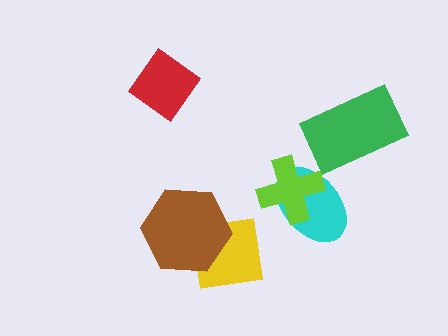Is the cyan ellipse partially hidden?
Yes, it is partially covered by another shape.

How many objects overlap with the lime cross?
1 object overlaps with the lime cross.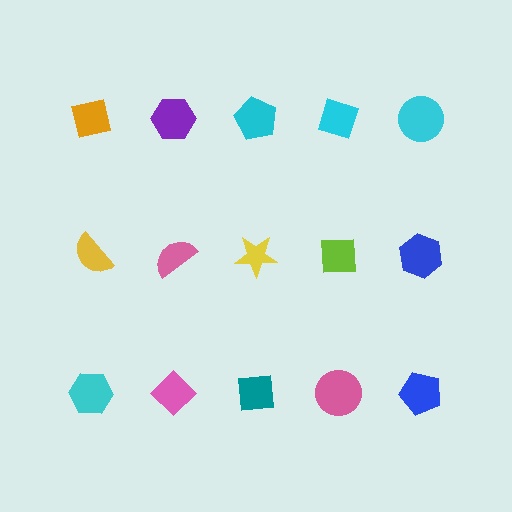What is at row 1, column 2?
A purple hexagon.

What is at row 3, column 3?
A teal square.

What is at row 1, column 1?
An orange square.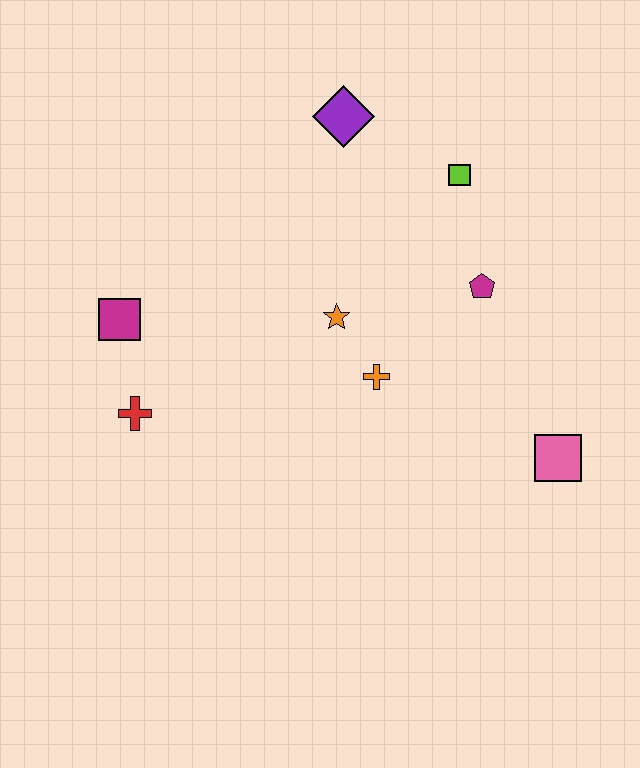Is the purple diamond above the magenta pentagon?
Yes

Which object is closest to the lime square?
The magenta pentagon is closest to the lime square.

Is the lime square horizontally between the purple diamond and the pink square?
Yes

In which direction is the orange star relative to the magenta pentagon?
The orange star is to the left of the magenta pentagon.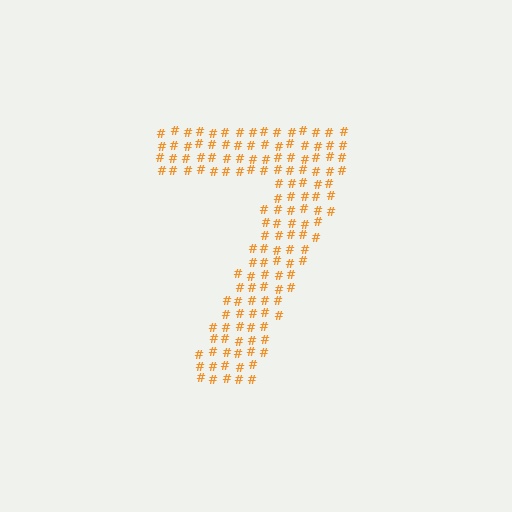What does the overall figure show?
The overall figure shows the digit 7.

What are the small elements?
The small elements are hash symbols.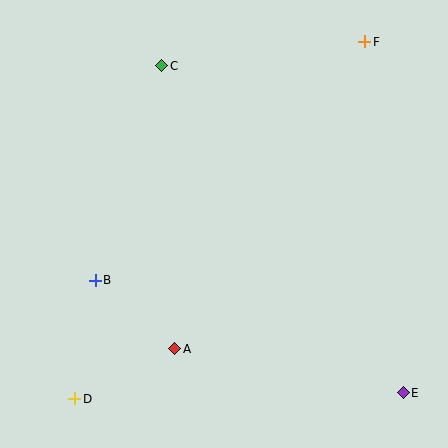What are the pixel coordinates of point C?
Point C is at (162, 66).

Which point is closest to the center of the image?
Point A at (175, 349) is closest to the center.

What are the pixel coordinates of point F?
Point F is at (365, 42).